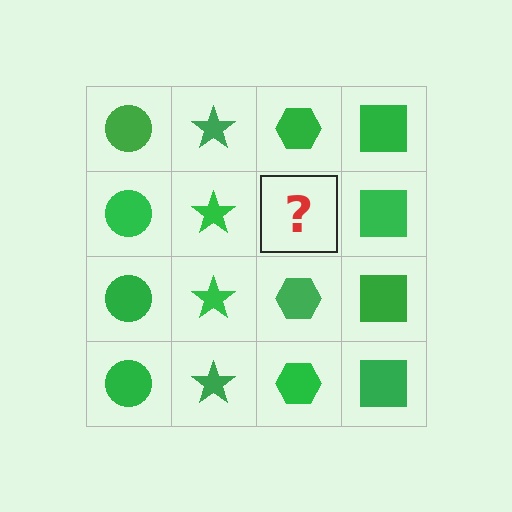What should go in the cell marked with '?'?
The missing cell should contain a green hexagon.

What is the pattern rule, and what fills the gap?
The rule is that each column has a consistent shape. The gap should be filled with a green hexagon.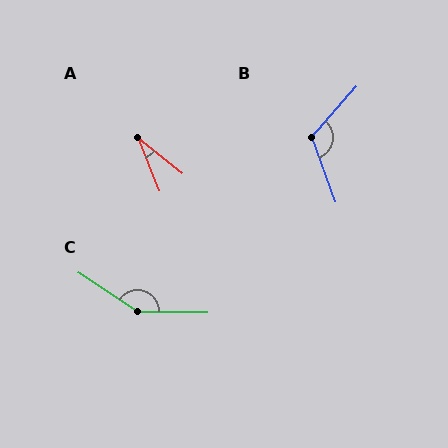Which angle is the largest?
C, at approximately 147 degrees.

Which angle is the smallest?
A, at approximately 30 degrees.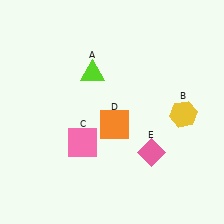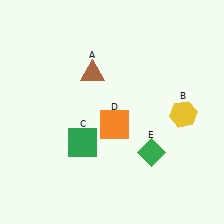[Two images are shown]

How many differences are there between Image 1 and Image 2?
There are 3 differences between the two images.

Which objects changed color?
A changed from lime to brown. C changed from pink to green. E changed from pink to green.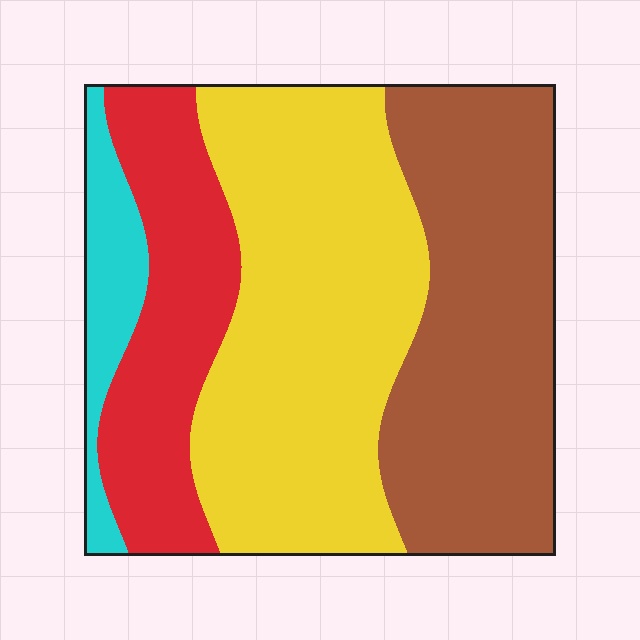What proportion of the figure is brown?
Brown takes up between a quarter and a half of the figure.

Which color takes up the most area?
Yellow, at roughly 40%.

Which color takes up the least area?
Cyan, at roughly 10%.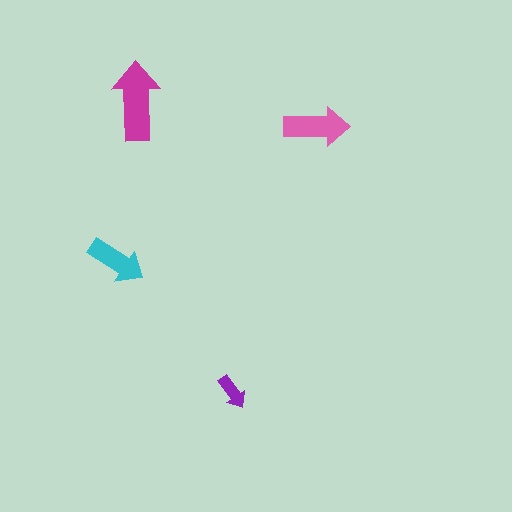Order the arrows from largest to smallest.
the magenta one, the pink one, the cyan one, the purple one.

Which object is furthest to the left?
The cyan arrow is leftmost.